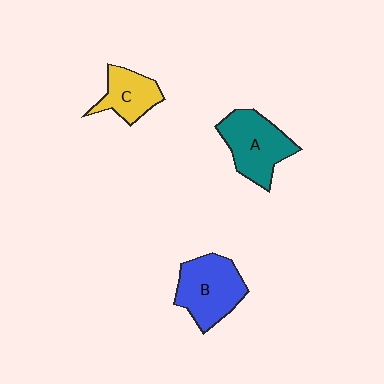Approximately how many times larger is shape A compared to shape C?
Approximately 1.5 times.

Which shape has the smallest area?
Shape C (yellow).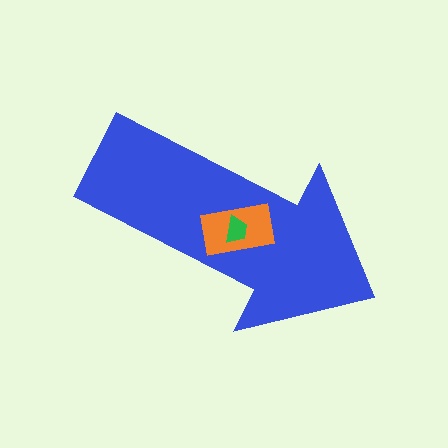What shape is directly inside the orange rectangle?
The green trapezoid.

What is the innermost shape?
The green trapezoid.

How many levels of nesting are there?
3.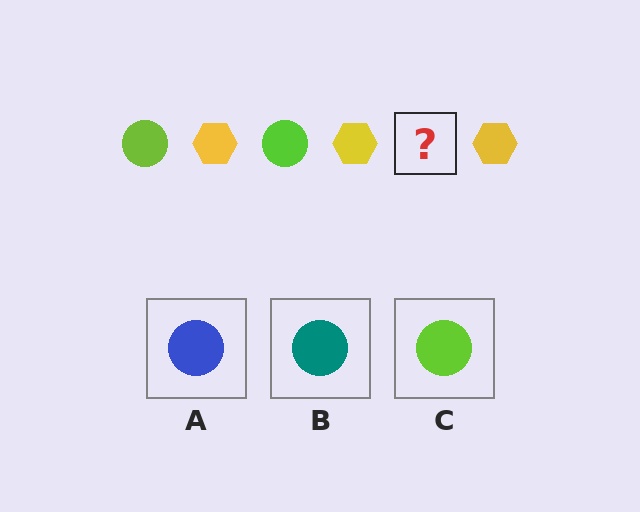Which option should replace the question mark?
Option C.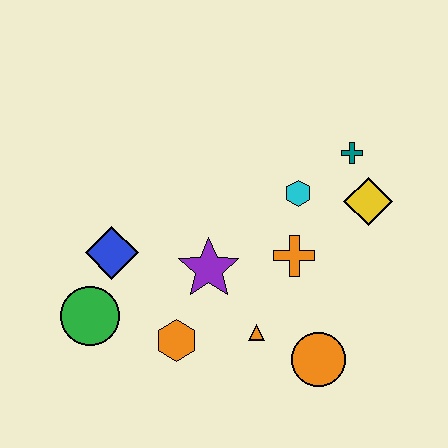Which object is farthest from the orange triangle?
The teal cross is farthest from the orange triangle.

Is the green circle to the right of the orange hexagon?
No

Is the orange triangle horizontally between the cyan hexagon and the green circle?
Yes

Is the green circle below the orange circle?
No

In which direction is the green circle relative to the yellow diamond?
The green circle is to the left of the yellow diamond.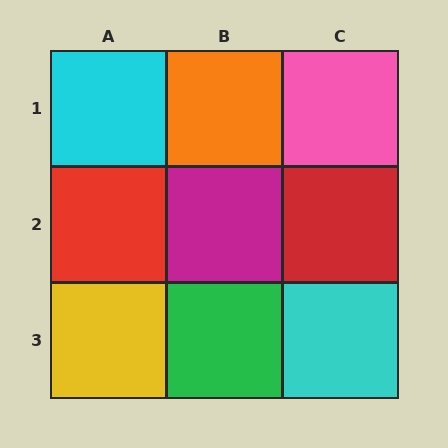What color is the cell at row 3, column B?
Green.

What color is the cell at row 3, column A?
Yellow.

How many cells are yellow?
1 cell is yellow.